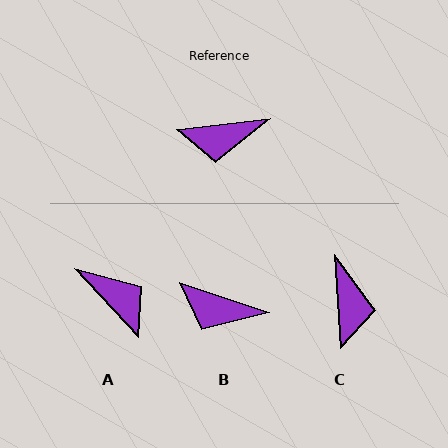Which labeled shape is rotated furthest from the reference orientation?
A, about 127 degrees away.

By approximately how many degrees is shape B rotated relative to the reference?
Approximately 25 degrees clockwise.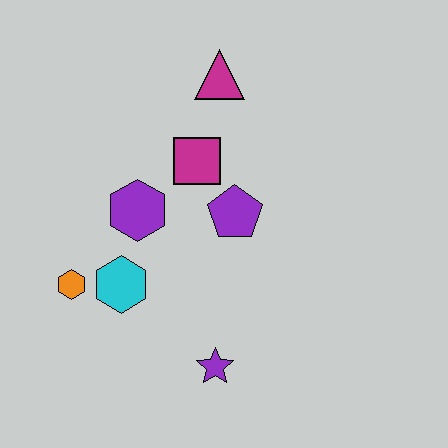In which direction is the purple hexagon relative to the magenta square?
The purple hexagon is to the left of the magenta square.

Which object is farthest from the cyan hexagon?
The magenta triangle is farthest from the cyan hexagon.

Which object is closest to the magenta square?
The purple pentagon is closest to the magenta square.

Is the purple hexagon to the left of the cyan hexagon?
No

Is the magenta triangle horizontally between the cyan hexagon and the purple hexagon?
No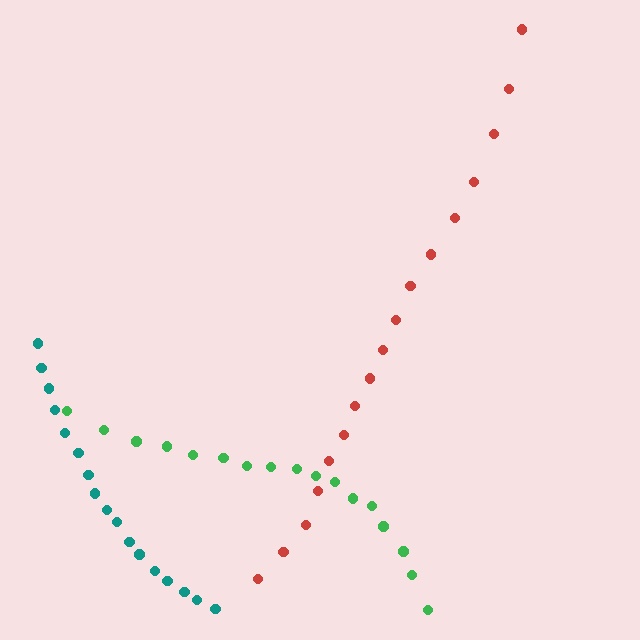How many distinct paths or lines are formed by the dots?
There are 3 distinct paths.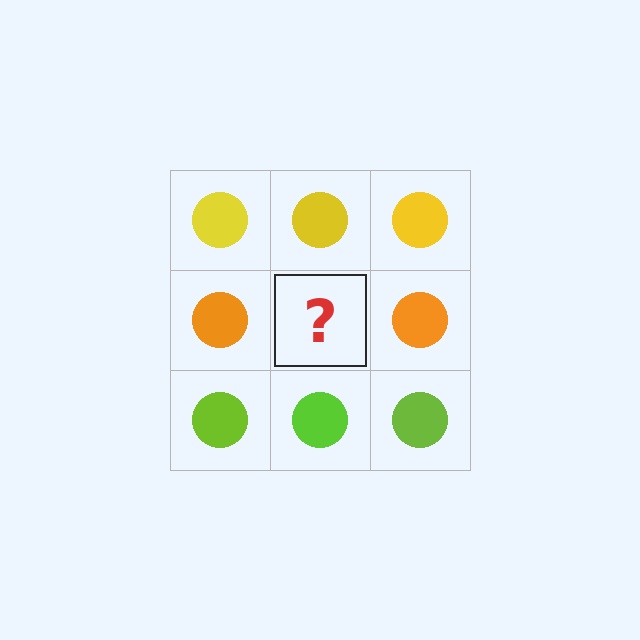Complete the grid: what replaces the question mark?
The question mark should be replaced with an orange circle.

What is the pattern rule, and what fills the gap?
The rule is that each row has a consistent color. The gap should be filled with an orange circle.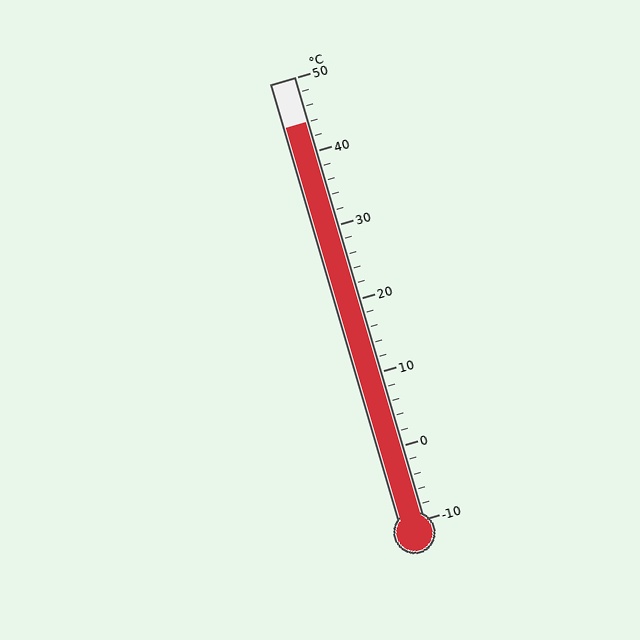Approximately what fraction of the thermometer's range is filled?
The thermometer is filled to approximately 90% of its range.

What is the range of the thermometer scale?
The thermometer scale ranges from -10°C to 50°C.